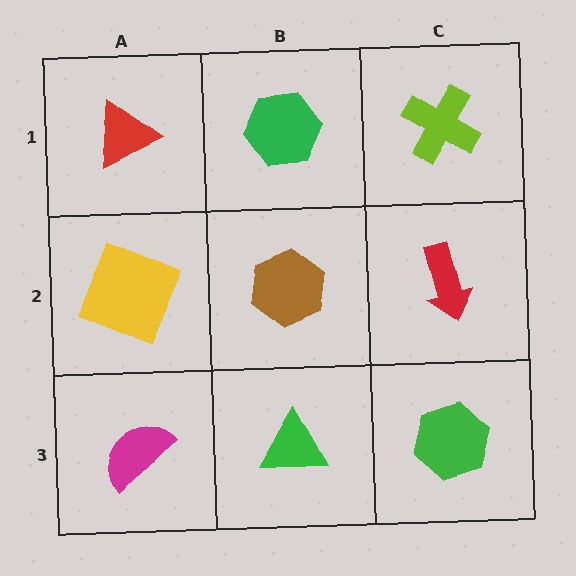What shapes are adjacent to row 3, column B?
A brown hexagon (row 2, column B), a magenta semicircle (row 3, column A), a green hexagon (row 3, column C).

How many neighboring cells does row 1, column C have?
2.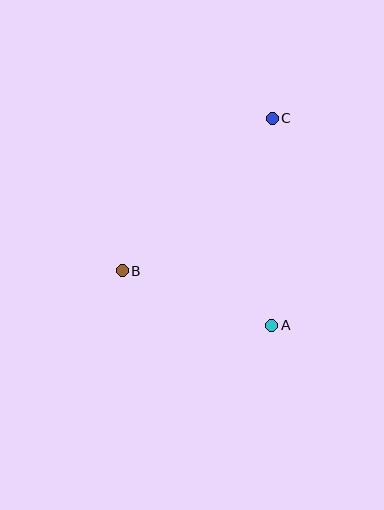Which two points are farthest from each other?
Points B and C are farthest from each other.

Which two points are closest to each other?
Points A and B are closest to each other.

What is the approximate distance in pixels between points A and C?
The distance between A and C is approximately 207 pixels.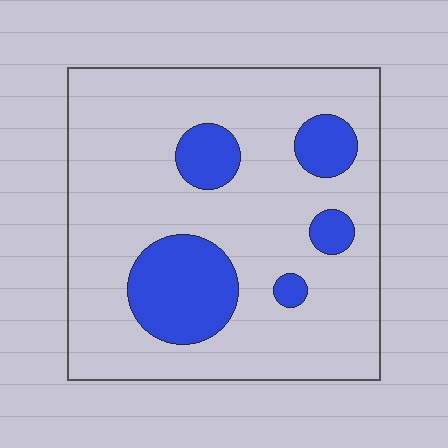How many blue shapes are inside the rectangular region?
5.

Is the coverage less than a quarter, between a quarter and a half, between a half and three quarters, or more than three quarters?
Less than a quarter.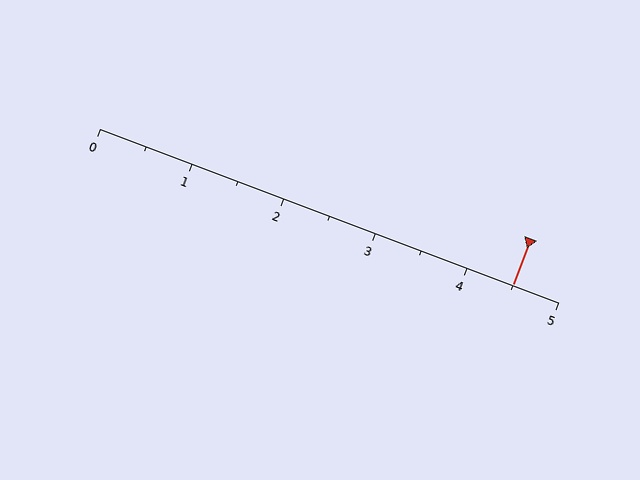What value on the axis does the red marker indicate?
The marker indicates approximately 4.5.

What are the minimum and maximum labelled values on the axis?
The axis runs from 0 to 5.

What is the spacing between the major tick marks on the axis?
The major ticks are spaced 1 apart.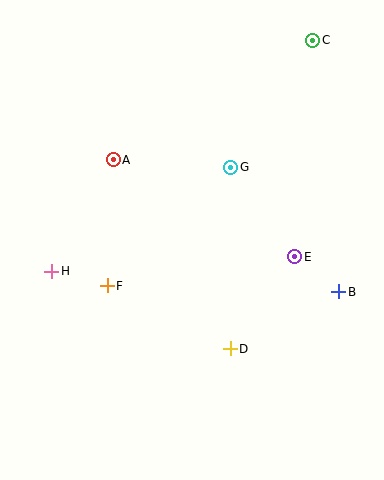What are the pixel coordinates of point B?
Point B is at (339, 292).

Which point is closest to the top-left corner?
Point A is closest to the top-left corner.